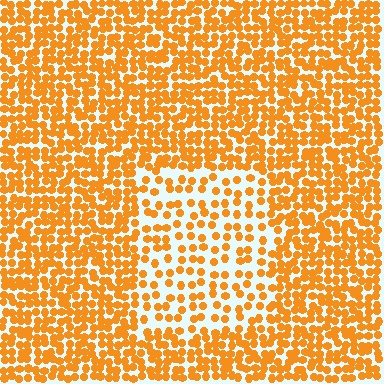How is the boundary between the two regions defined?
The boundary is defined by a change in element density (approximately 2.0x ratio). All elements are the same color, size, and shape.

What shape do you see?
I see a rectangle.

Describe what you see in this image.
The image contains small orange elements arranged at two different densities. A rectangle-shaped region is visible where the elements are less densely packed than the surrounding area.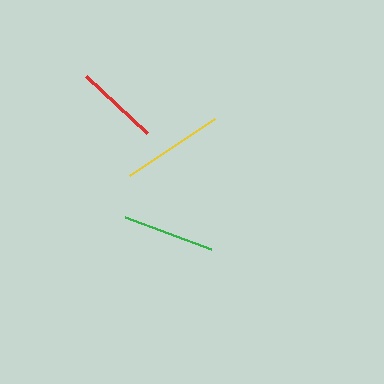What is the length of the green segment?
The green segment is approximately 92 pixels long.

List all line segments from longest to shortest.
From longest to shortest: yellow, green, red.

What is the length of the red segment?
The red segment is approximately 83 pixels long.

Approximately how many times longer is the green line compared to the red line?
The green line is approximately 1.1 times the length of the red line.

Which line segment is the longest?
The yellow line is the longest at approximately 102 pixels.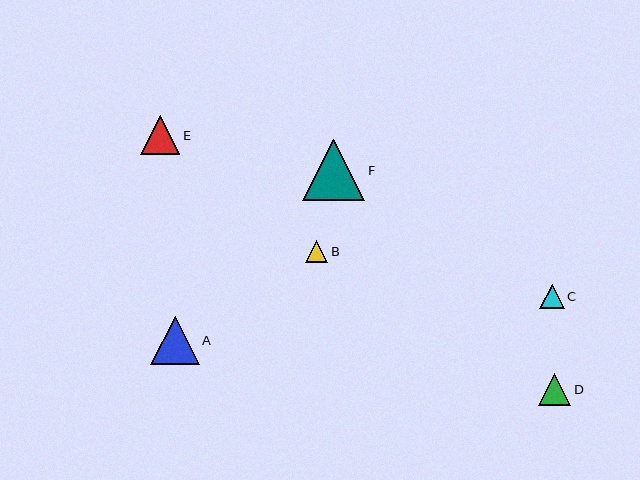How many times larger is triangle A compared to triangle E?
Triangle A is approximately 1.2 times the size of triangle E.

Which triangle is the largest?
Triangle F is the largest with a size of approximately 62 pixels.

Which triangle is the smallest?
Triangle B is the smallest with a size of approximately 22 pixels.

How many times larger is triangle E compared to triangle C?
Triangle E is approximately 1.6 times the size of triangle C.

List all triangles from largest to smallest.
From largest to smallest: F, A, E, D, C, B.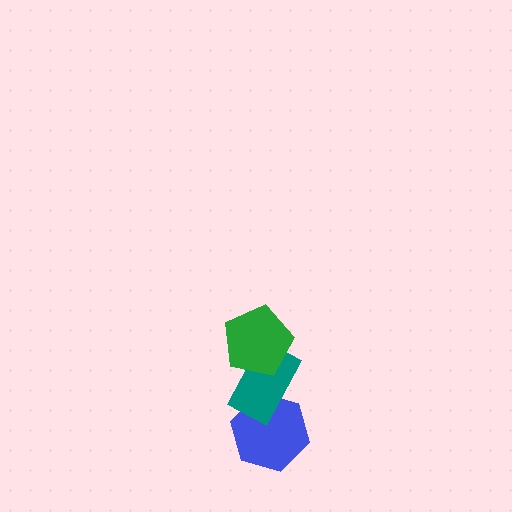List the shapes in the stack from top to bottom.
From top to bottom: the green pentagon, the teal rectangle, the blue hexagon.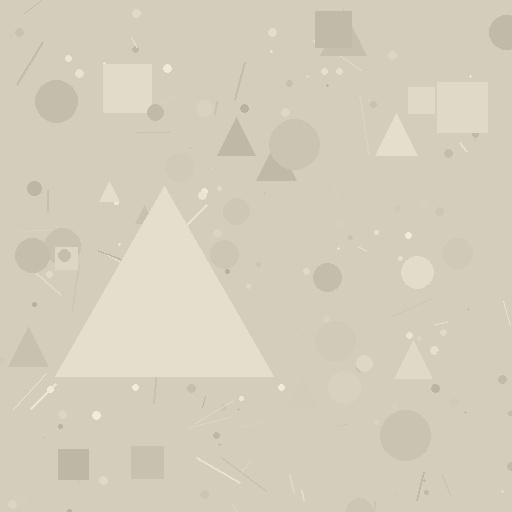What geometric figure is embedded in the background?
A triangle is embedded in the background.